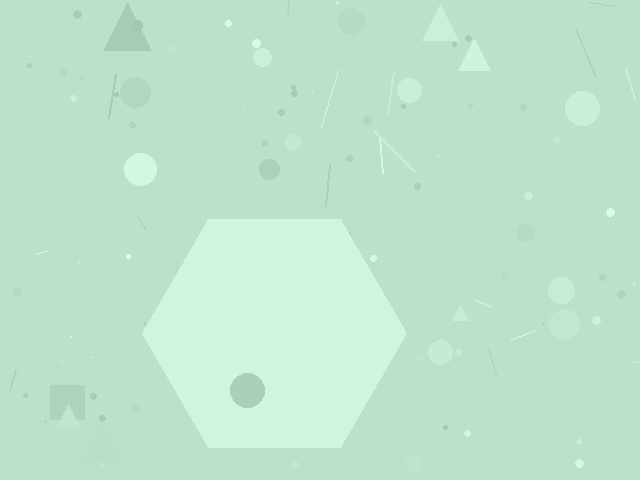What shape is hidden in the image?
A hexagon is hidden in the image.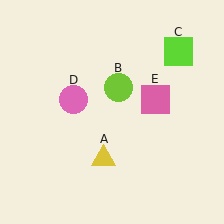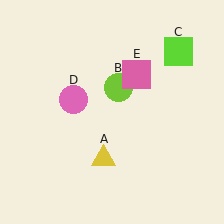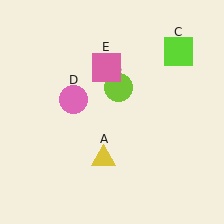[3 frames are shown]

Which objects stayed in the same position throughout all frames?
Yellow triangle (object A) and lime circle (object B) and lime square (object C) and pink circle (object D) remained stationary.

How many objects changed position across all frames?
1 object changed position: pink square (object E).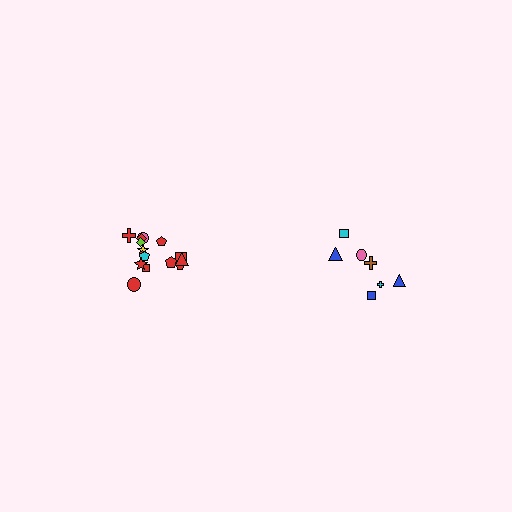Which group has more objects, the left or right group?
The left group.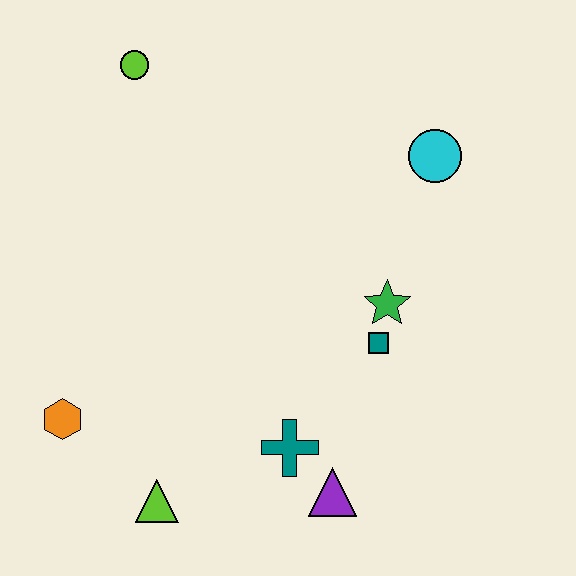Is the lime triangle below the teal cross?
Yes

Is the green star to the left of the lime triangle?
No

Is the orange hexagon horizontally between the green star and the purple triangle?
No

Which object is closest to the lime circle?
The cyan circle is closest to the lime circle.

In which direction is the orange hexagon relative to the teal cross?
The orange hexagon is to the left of the teal cross.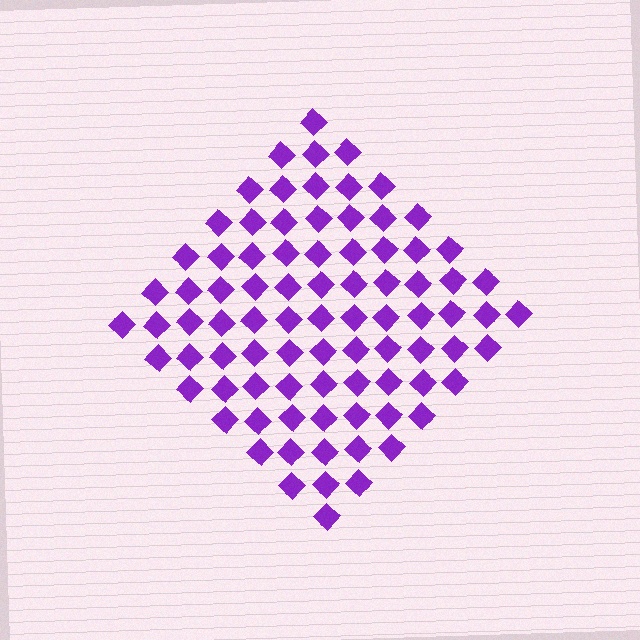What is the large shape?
The large shape is a diamond.